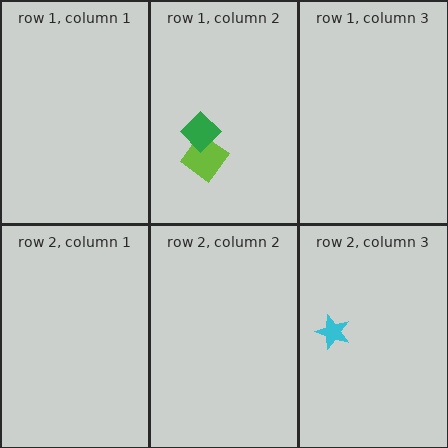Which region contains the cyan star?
The row 2, column 3 region.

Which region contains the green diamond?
The row 1, column 2 region.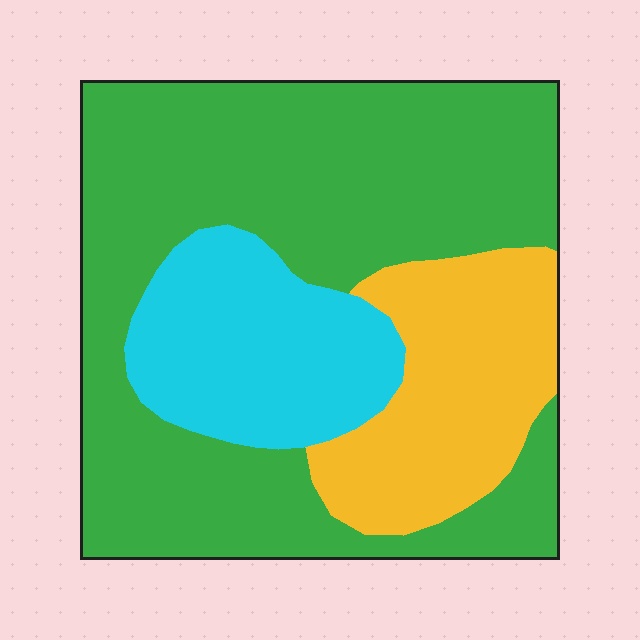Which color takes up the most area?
Green, at roughly 60%.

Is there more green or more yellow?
Green.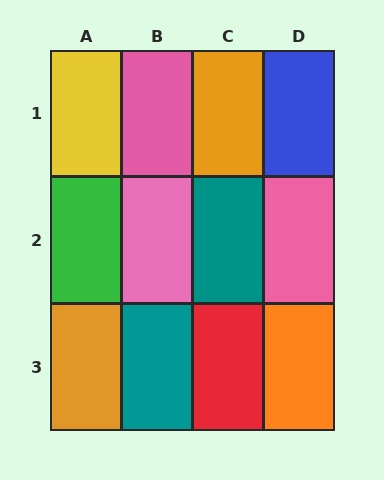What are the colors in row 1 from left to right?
Yellow, pink, orange, blue.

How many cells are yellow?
1 cell is yellow.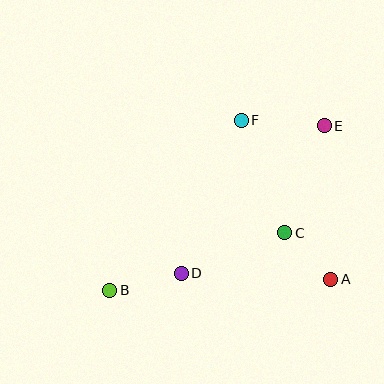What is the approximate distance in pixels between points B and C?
The distance between B and C is approximately 184 pixels.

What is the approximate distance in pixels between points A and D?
The distance between A and D is approximately 149 pixels.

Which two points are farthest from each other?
Points B and E are farthest from each other.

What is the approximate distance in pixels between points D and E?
The distance between D and E is approximately 206 pixels.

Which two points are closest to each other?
Points A and C are closest to each other.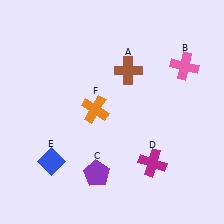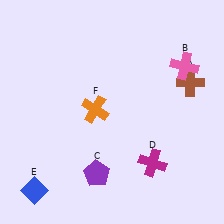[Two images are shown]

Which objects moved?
The objects that moved are: the brown cross (A), the blue diamond (E).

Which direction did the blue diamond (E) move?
The blue diamond (E) moved down.